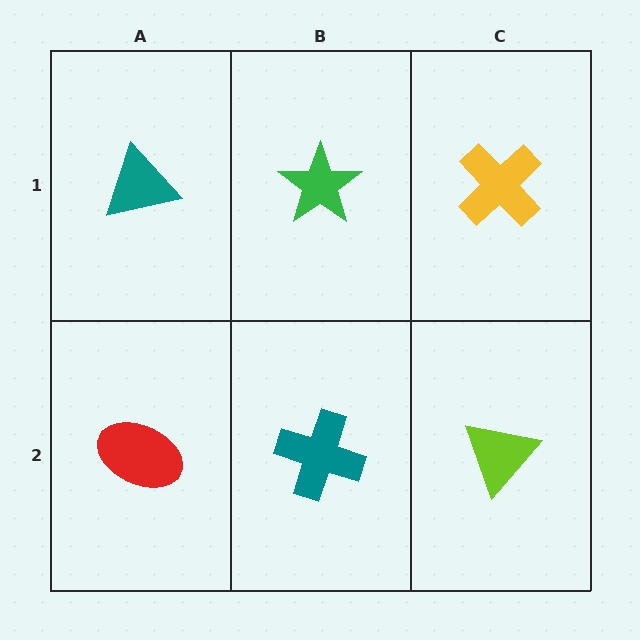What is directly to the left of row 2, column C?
A teal cross.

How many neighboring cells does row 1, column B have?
3.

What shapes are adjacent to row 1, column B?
A teal cross (row 2, column B), a teal triangle (row 1, column A), a yellow cross (row 1, column C).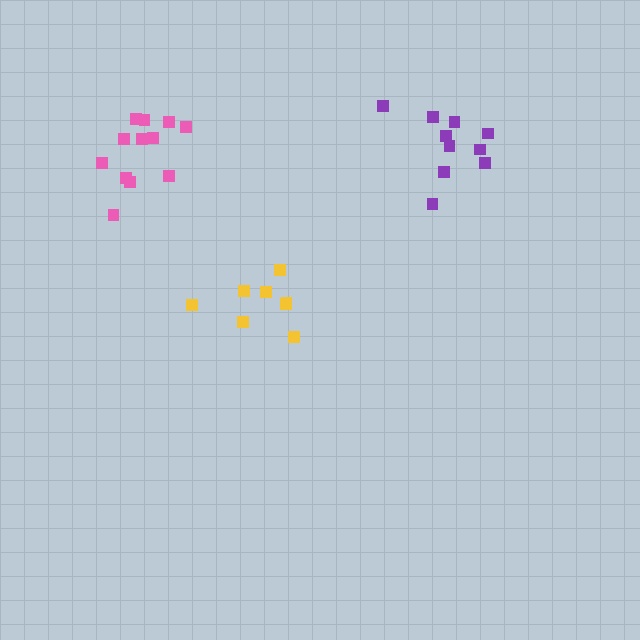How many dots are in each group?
Group 1: 8 dots, Group 2: 12 dots, Group 3: 10 dots (30 total).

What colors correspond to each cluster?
The clusters are colored: yellow, pink, purple.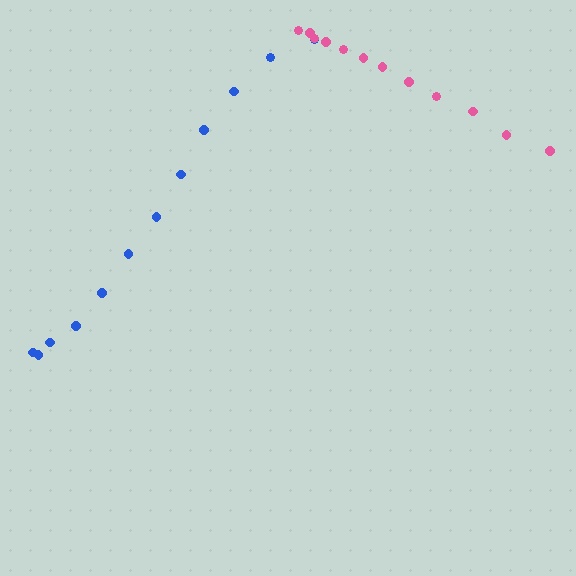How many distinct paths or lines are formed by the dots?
There are 2 distinct paths.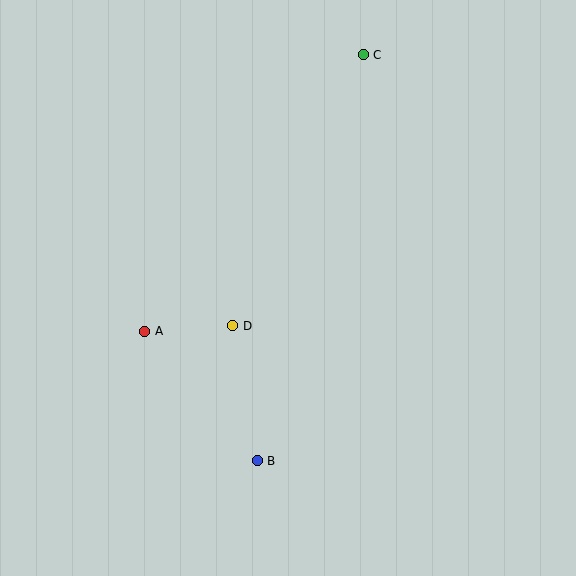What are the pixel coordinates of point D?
Point D is at (233, 326).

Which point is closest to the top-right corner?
Point C is closest to the top-right corner.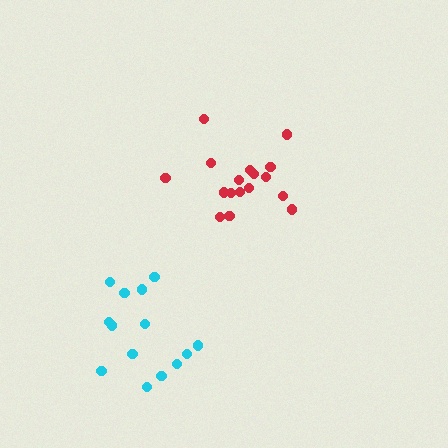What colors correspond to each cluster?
The clusters are colored: red, cyan.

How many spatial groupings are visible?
There are 2 spatial groupings.